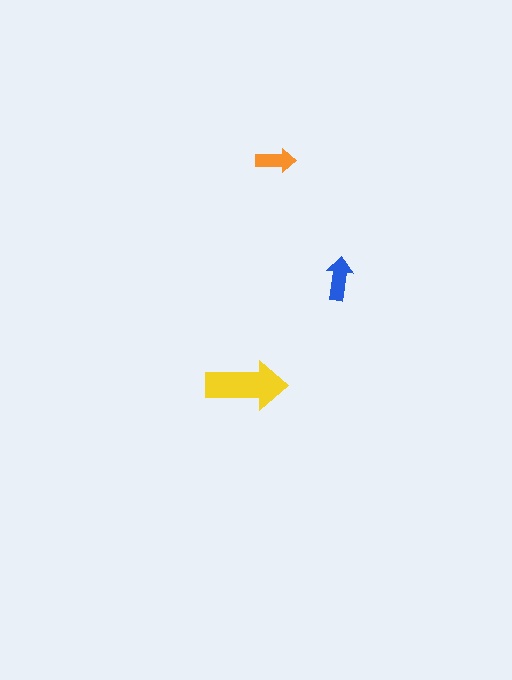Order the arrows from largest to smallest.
the yellow one, the blue one, the orange one.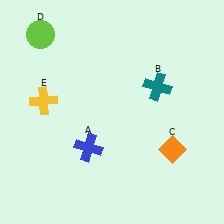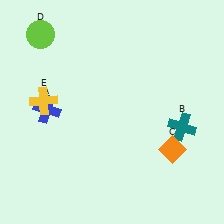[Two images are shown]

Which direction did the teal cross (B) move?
The teal cross (B) moved down.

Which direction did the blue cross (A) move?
The blue cross (A) moved left.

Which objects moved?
The objects that moved are: the blue cross (A), the teal cross (B).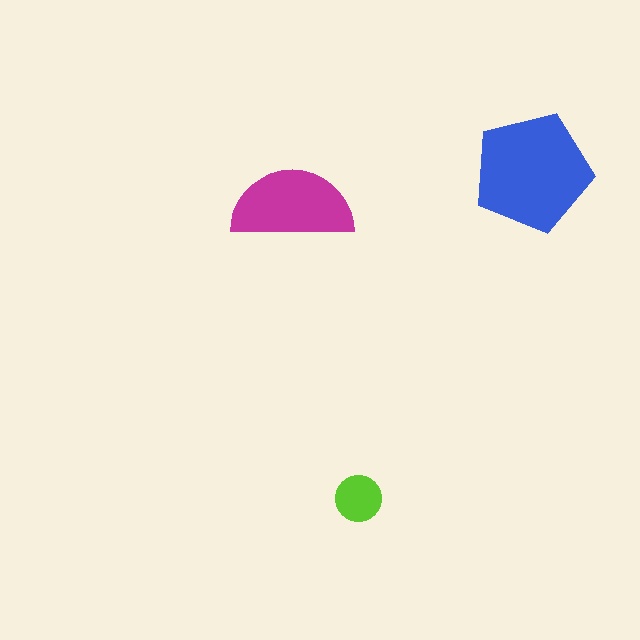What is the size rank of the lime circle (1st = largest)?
3rd.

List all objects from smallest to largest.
The lime circle, the magenta semicircle, the blue pentagon.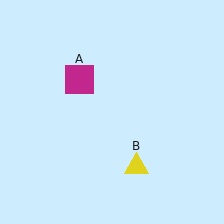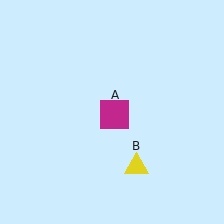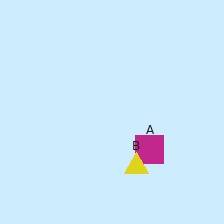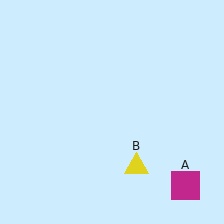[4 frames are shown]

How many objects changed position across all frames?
1 object changed position: magenta square (object A).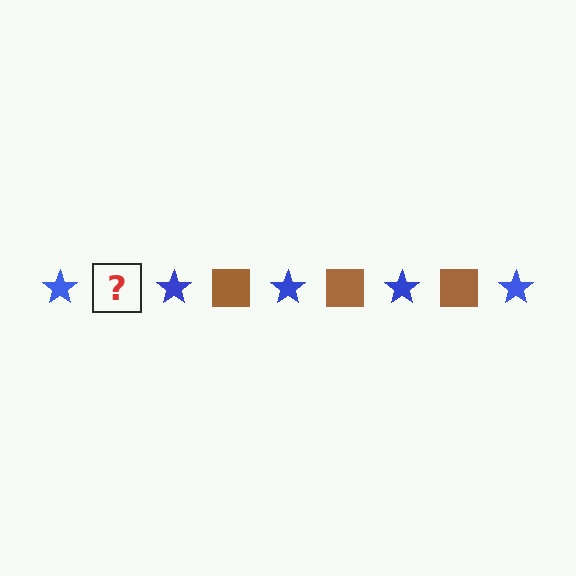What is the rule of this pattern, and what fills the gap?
The rule is that the pattern alternates between blue star and brown square. The gap should be filled with a brown square.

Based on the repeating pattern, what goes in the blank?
The blank should be a brown square.